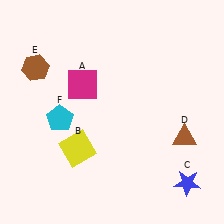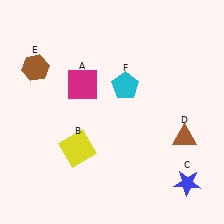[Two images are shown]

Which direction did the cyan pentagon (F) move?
The cyan pentagon (F) moved right.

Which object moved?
The cyan pentagon (F) moved right.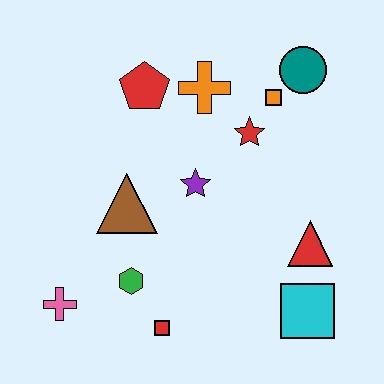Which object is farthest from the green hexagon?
The teal circle is farthest from the green hexagon.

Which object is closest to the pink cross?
The green hexagon is closest to the pink cross.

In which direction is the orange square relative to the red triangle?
The orange square is above the red triangle.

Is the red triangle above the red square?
Yes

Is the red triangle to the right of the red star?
Yes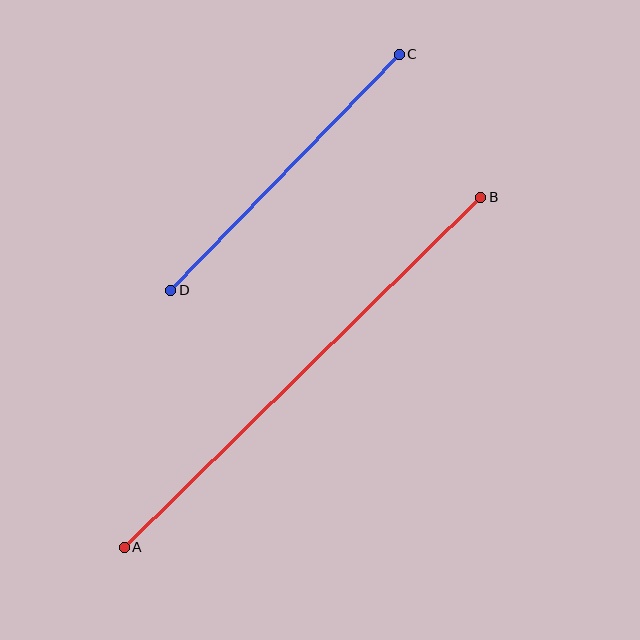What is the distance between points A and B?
The distance is approximately 499 pixels.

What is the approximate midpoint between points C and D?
The midpoint is at approximately (285, 172) pixels.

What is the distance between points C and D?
The distance is approximately 328 pixels.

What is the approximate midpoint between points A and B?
The midpoint is at approximately (303, 372) pixels.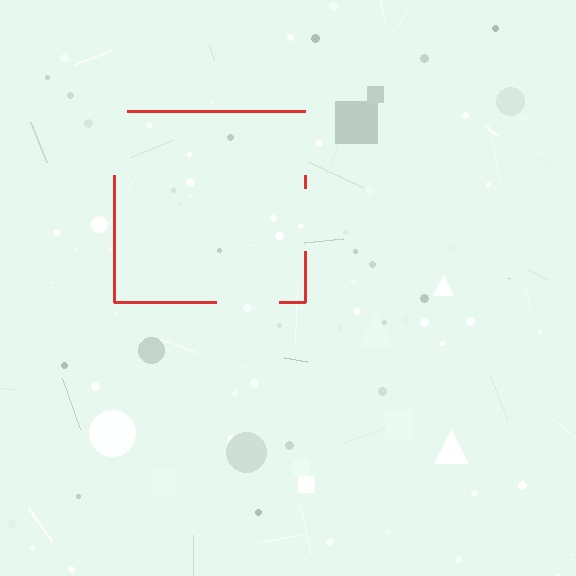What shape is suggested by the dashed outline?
The dashed outline suggests a square.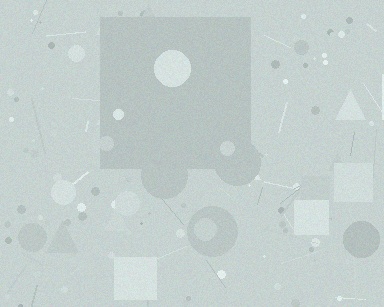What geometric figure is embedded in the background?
A square is embedded in the background.